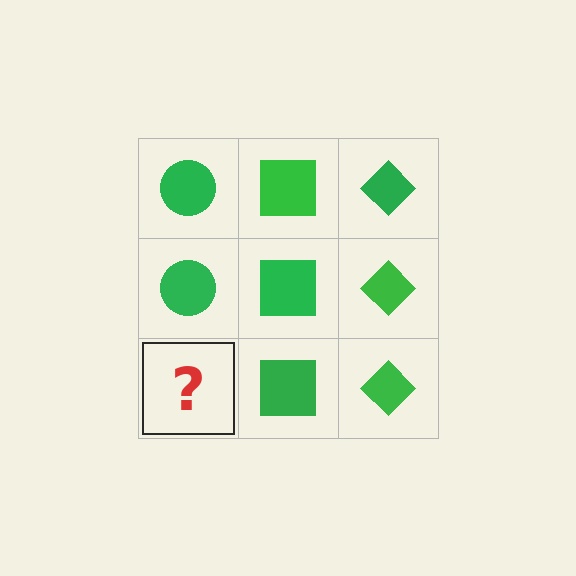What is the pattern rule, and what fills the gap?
The rule is that each column has a consistent shape. The gap should be filled with a green circle.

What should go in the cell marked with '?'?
The missing cell should contain a green circle.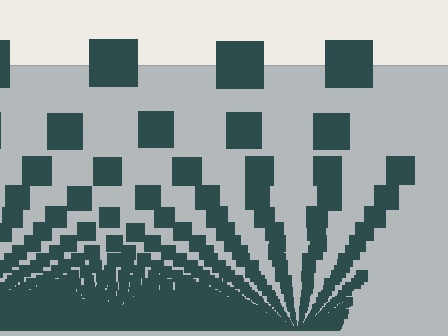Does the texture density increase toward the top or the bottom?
Density increases toward the bottom.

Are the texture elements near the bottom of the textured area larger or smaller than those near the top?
Smaller. The gradient is inverted — elements near the bottom are smaller and denser.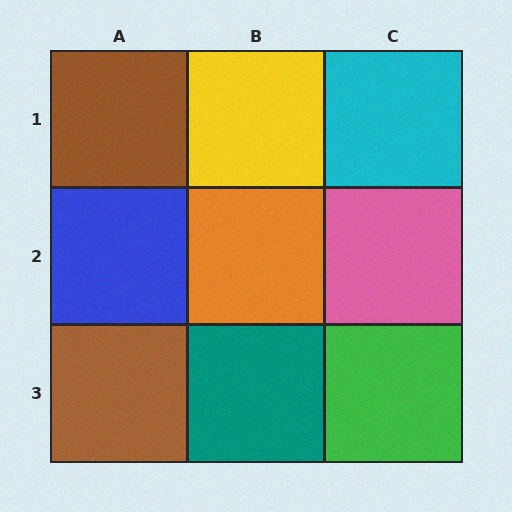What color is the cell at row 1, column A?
Brown.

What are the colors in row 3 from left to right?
Brown, teal, green.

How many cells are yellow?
1 cell is yellow.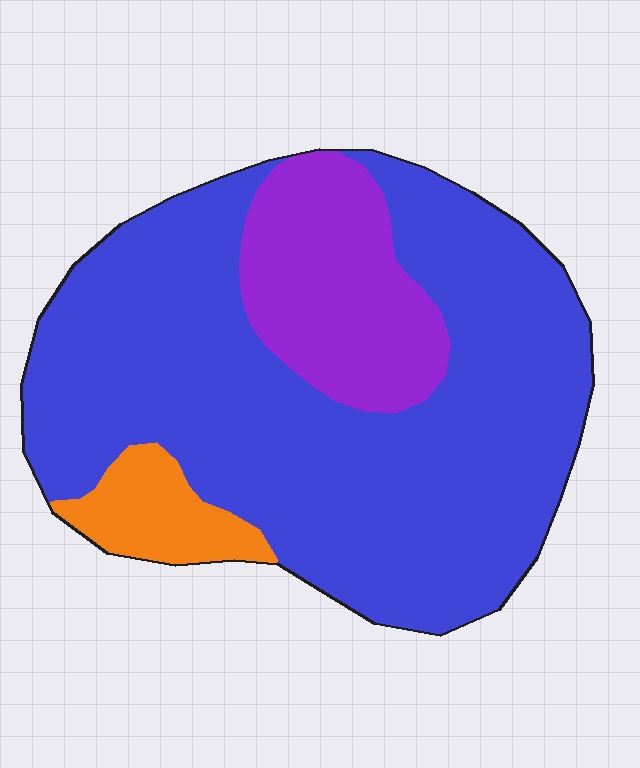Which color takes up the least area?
Orange, at roughly 5%.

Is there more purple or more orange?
Purple.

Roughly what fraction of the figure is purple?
Purple takes up between a sixth and a third of the figure.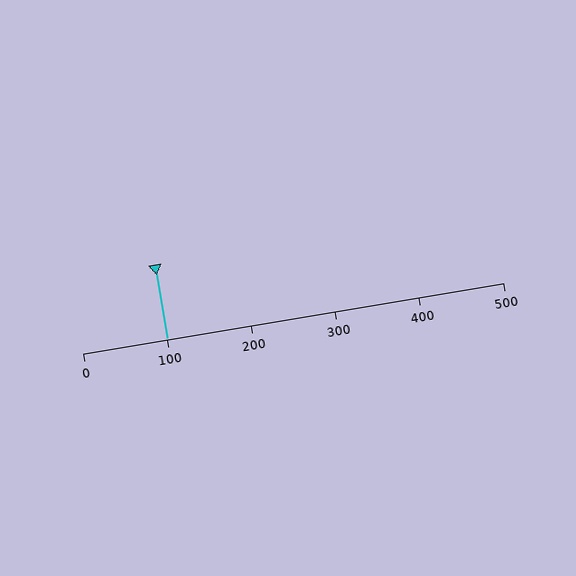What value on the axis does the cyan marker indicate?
The marker indicates approximately 100.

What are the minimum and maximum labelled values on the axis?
The axis runs from 0 to 500.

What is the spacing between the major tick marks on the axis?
The major ticks are spaced 100 apart.